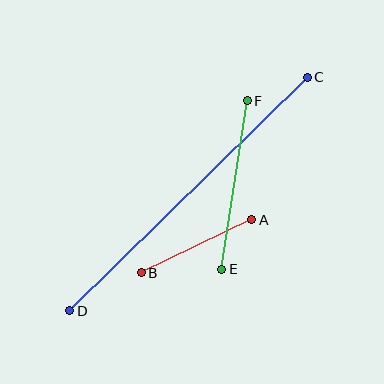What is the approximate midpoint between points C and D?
The midpoint is at approximately (189, 194) pixels.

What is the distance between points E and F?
The distance is approximately 171 pixels.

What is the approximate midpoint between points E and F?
The midpoint is at approximately (234, 185) pixels.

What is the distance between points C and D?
The distance is approximately 333 pixels.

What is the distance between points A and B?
The distance is approximately 123 pixels.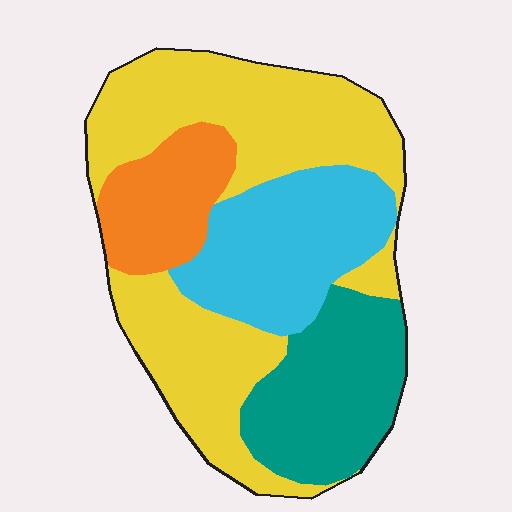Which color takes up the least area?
Orange, at roughly 15%.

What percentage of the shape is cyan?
Cyan covers roughly 20% of the shape.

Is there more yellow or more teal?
Yellow.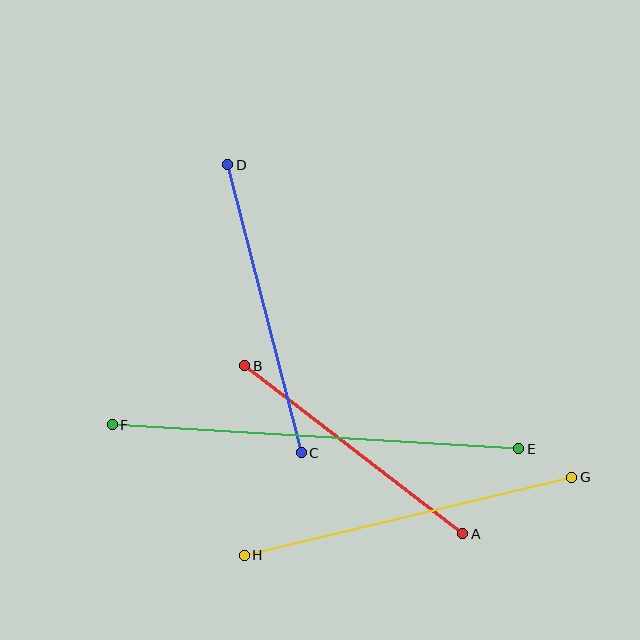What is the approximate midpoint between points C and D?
The midpoint is at approximately (265, 309) pixels.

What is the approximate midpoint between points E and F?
The midpoint is at approximately (316, 437) pixels.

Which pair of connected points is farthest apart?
Points E and F are farthest apart.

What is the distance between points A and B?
The distance is approximately 275 pixels.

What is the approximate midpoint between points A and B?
The midpoint is at approximately (354, 450) pixels.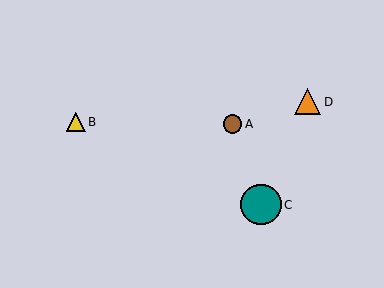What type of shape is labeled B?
Shape B is a yellow triangle.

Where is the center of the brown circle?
The center of the brown circle is at (233, 124).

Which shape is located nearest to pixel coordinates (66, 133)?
The yellow triangle (labeled B) at (76, 122) is nearest to that location.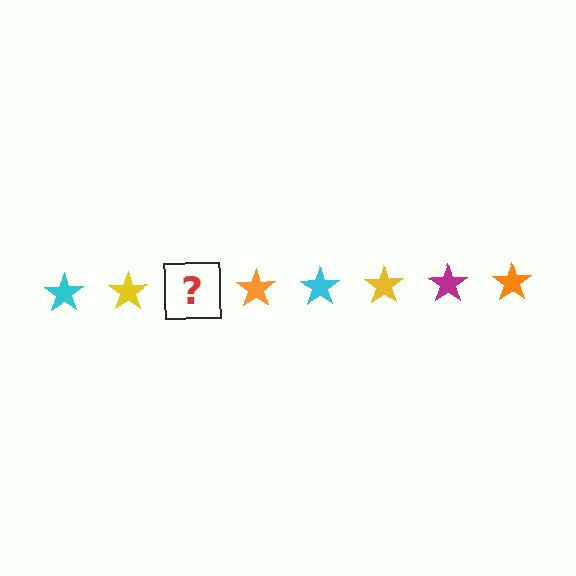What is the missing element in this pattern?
The missing element is a magenta star.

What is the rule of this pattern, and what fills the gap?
The rule is that the pattern cycles through cyan, yellow, magenta, orange stars. The gap should be filled with a magenta star.